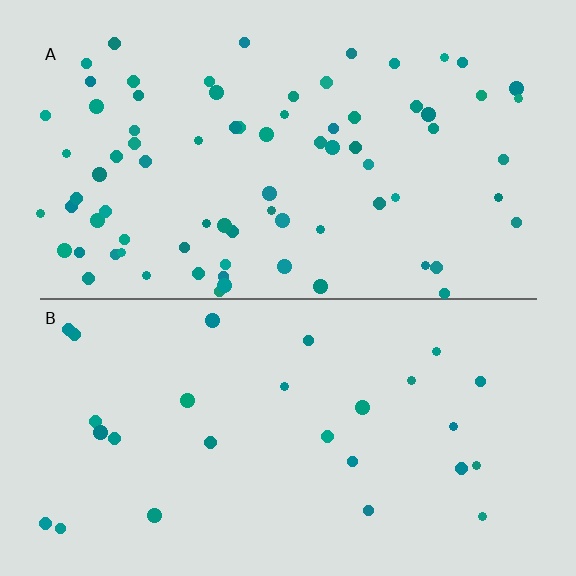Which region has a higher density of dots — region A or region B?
A (the top).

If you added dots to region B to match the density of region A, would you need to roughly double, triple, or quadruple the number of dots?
Approximately triple.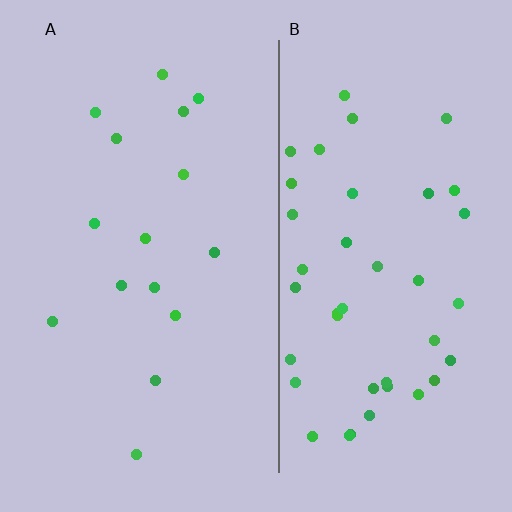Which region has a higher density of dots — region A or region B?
B (the right).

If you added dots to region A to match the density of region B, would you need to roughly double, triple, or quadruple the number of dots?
Approximately triple.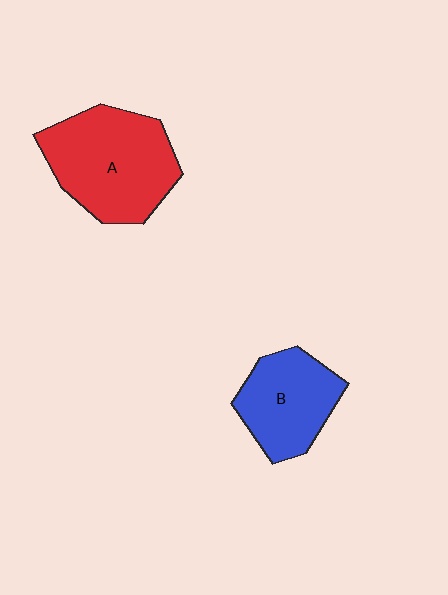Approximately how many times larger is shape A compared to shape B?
Approximately 1.4 times.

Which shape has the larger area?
Shape A (red).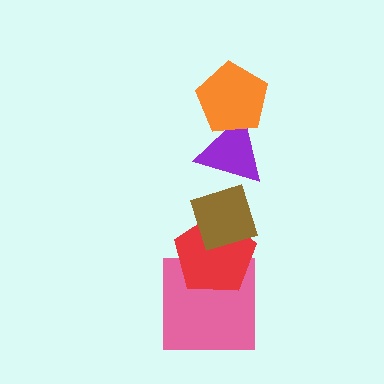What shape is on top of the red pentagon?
The brown diamond is on top of the red pentagon.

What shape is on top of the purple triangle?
The orange pentagon is on top of the purple triangle.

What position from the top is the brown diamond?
The brown diamond is 3rd from the top.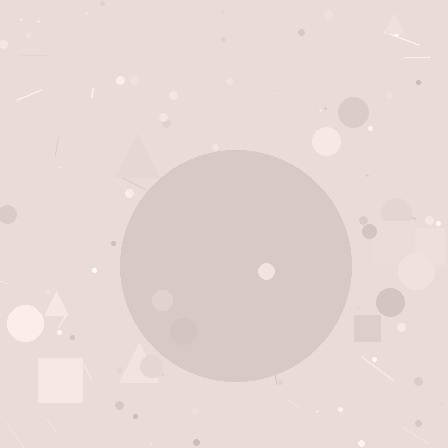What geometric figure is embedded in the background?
A circle is embedded in the background.